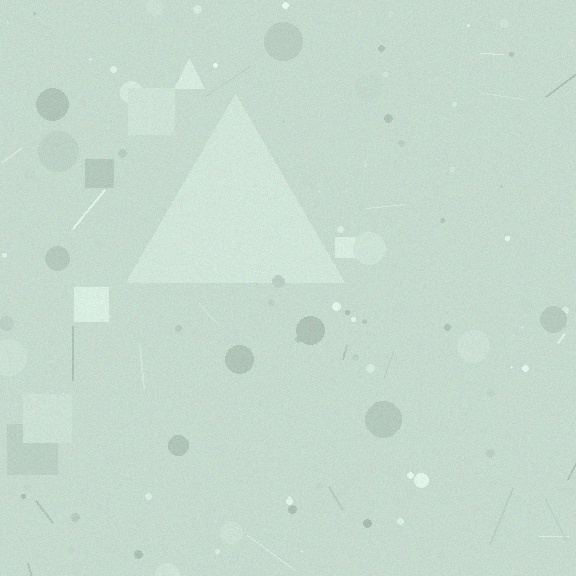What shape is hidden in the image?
A triangle is hidden in the image.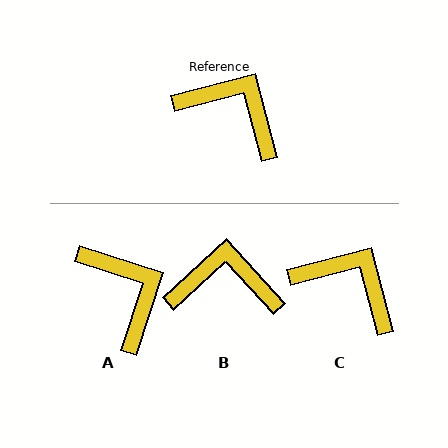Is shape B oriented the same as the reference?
No, it is off by about 28 degrees.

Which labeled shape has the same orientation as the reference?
C.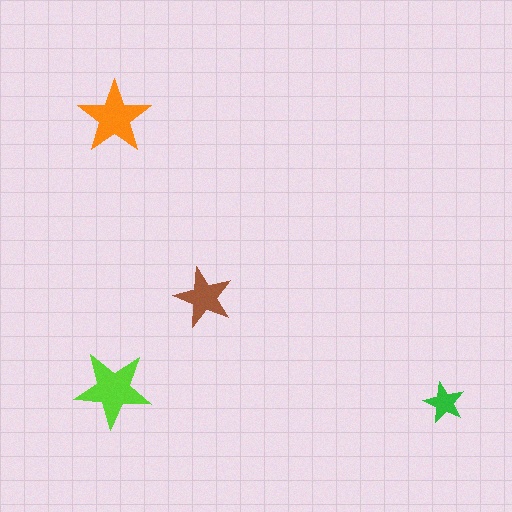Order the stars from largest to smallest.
the lime one, the orange one, the brown one, the green one.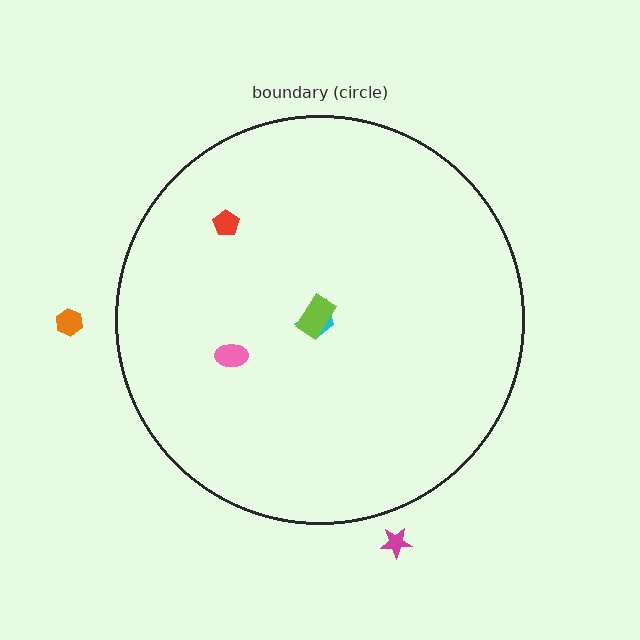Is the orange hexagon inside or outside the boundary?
Outside.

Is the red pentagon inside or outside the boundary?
Inside.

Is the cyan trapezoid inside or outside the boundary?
Inside.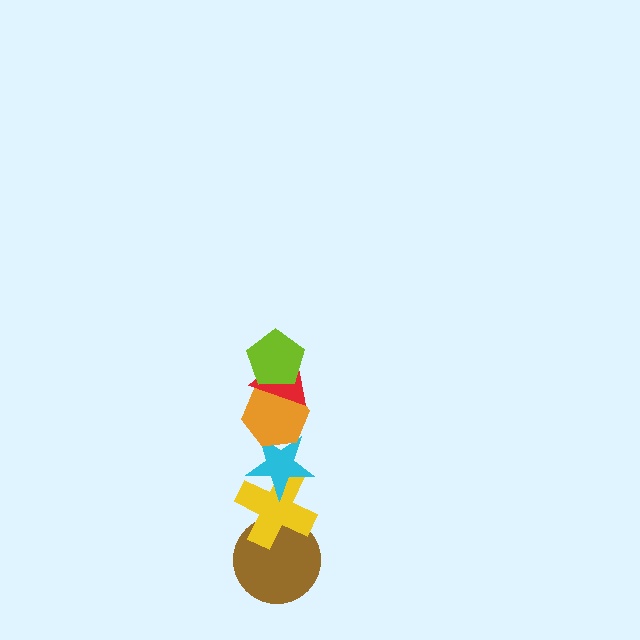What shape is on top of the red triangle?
The lime pentagon is on top of the red triangle.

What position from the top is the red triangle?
The red triangle is 2nd from the top.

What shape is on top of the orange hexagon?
The red triangle is on top of the orange hexagon.